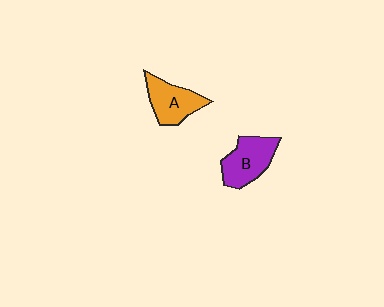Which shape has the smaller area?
Shape A (orange).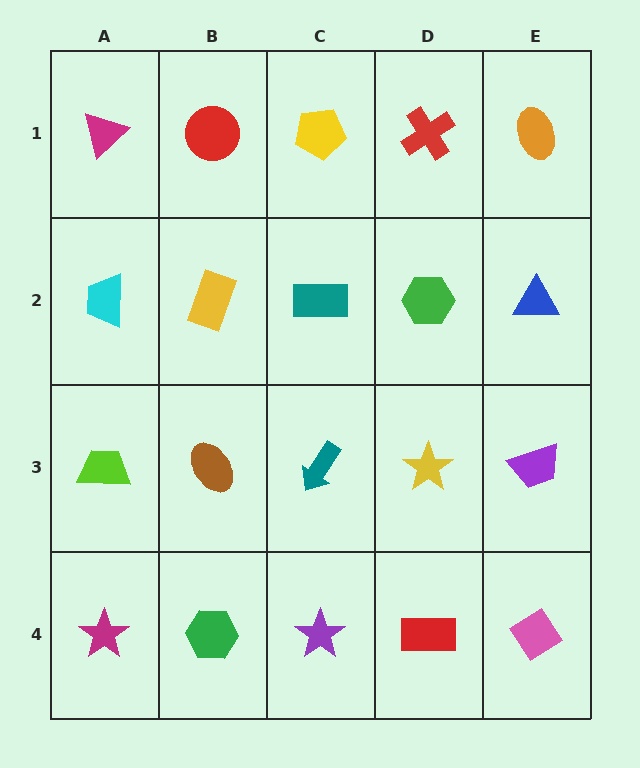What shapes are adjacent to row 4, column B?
A brown ellipse (row 3, column B), a magenta star (row 4, column A), a purple star (row 4, column C).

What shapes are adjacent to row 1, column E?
A blue triangle (row 2, column E), a red cross (row 1, column D).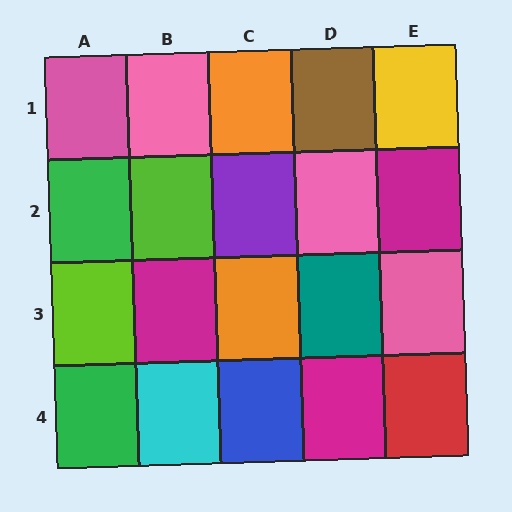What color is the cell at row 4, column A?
Green.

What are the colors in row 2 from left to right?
Green, lime, purple, pink, magenta.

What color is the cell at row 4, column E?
Red.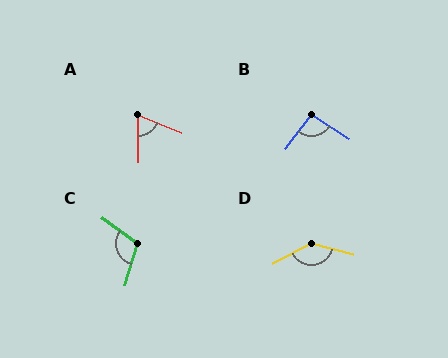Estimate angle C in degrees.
Approximately 110 degrees.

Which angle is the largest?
D, at approximately 138 degrees.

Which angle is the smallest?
A, at approximately 67 degrees.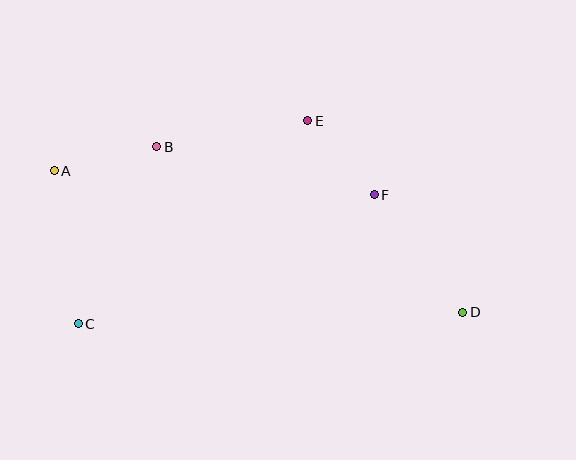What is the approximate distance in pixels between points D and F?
The distance between D and F is approximately 147 pixels.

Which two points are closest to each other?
Points E and F are closest to each other.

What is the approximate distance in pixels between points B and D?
The distance between B and D is approximately 348 pixels.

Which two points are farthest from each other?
Points A and D are farthest from each other.